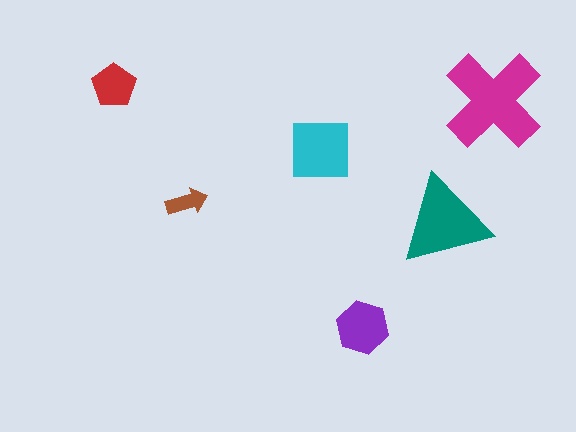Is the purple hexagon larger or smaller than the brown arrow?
Larger.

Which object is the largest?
The magenta cross.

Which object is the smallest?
The brown arrow.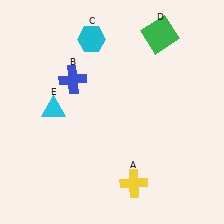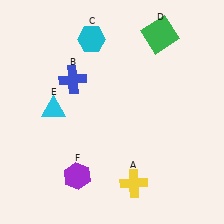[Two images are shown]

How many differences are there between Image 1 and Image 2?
There is 1 difference between the two images.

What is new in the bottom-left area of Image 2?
A purple hexagon (F) was added in the bottom-left area of Image 2.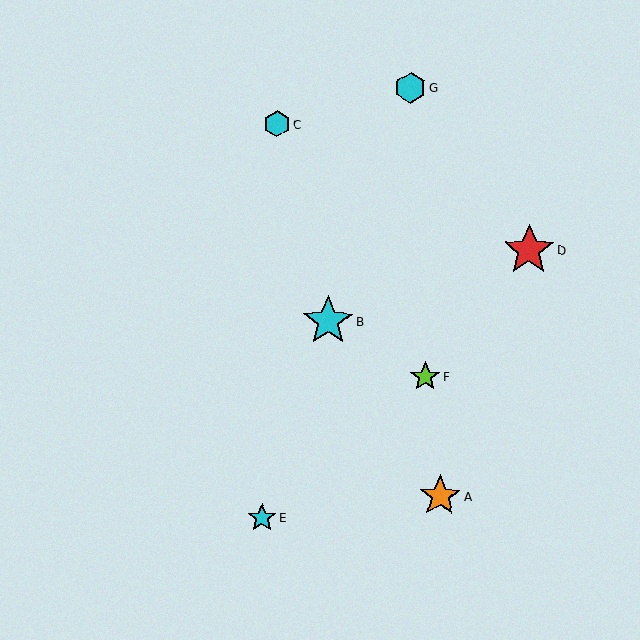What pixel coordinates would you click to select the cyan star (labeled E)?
Click at (262, 518) to select the cyan star E.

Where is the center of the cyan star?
The center of the cyan star is at (328, 321).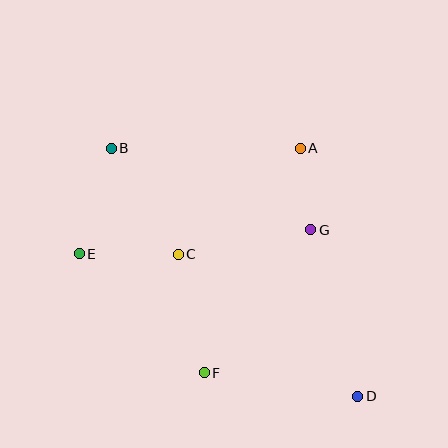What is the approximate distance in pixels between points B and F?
The distance between B and F is approximately 243 pixels.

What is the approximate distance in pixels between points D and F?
The distance between D and F is approximately 156 pixels.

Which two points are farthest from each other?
Points B and D are farthest from each other.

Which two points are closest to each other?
Points A and G are closest to each other.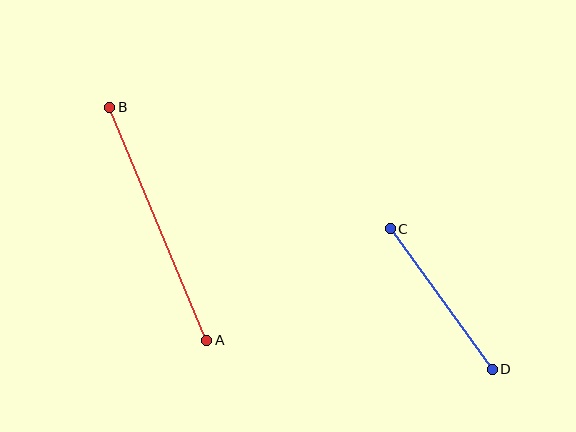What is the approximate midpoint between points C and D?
The midpoint is at approximately (441, 299) pixels.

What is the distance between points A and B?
The distance is approximately 253 pixels.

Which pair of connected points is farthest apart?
Points A and B are farthest apart.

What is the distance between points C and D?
The distance is approximately 173 pixels.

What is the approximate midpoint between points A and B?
The midpoint is at approximately (158, 224) pixels.